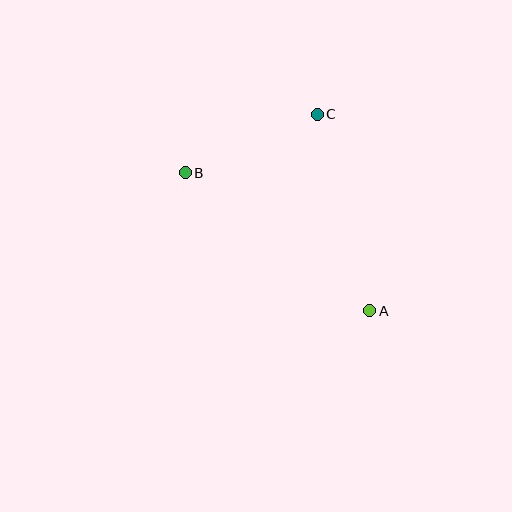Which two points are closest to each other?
Points B and C are closest to each other.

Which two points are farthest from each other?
Points A and B are farthest from each other.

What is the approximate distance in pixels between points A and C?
The distance between A and C is approximately 204 pixels.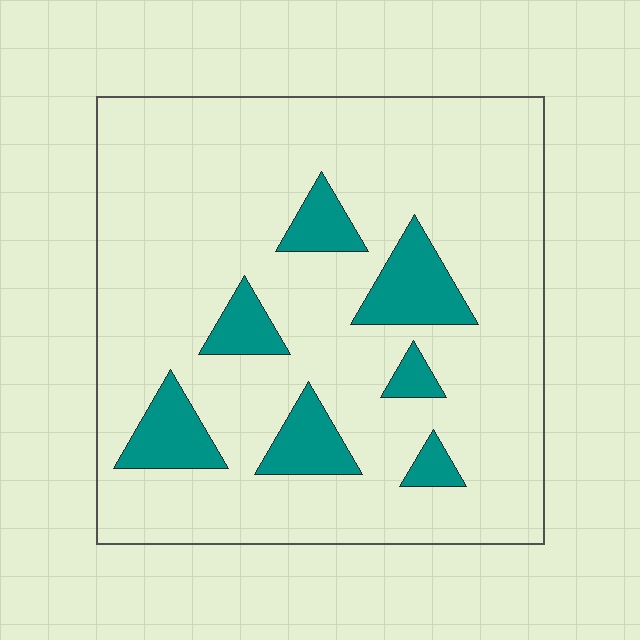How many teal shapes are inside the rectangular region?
7.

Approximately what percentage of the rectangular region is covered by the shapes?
Approximately 15%.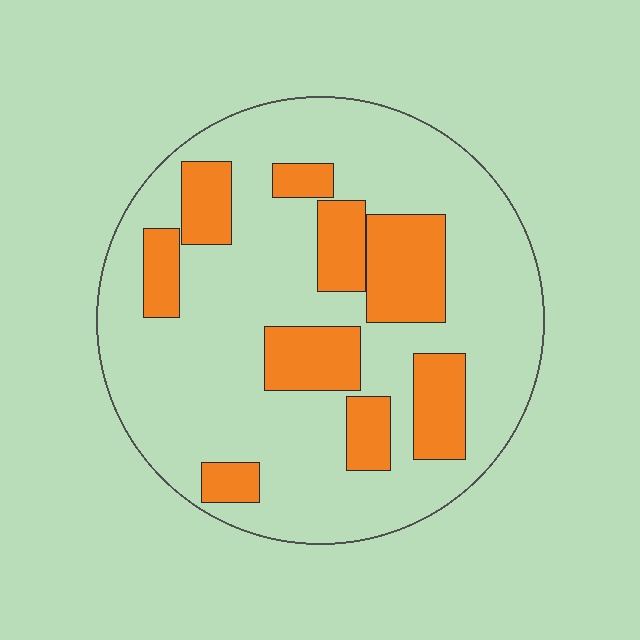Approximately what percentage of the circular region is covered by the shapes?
Approximately 25%.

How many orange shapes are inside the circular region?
9.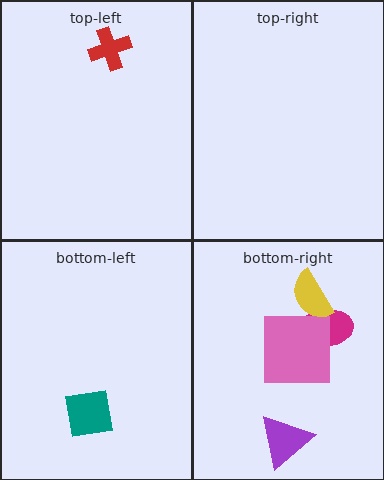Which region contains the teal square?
The bottom-left region.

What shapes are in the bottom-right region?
The purple triangle, the magenta ellipse, the pink square, the yellow semicircle.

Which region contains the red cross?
The top-left region.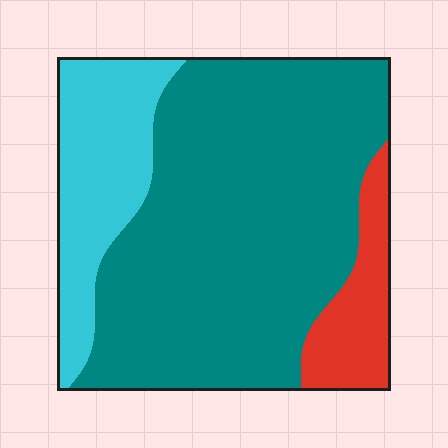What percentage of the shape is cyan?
Cyan covers roughly 20% of the shape.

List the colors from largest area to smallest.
From largest to smallest: teal, cyan, red.